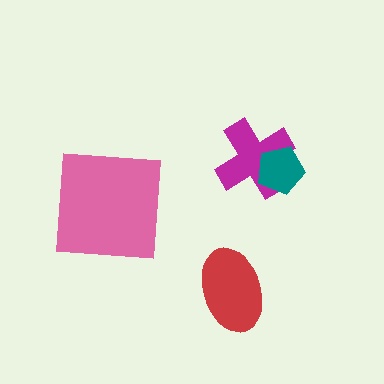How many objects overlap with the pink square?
0 objects overlap with the pink square.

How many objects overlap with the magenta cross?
1 object overlaps with the magenta cross.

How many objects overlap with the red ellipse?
0 objects overlap with the red ellipse.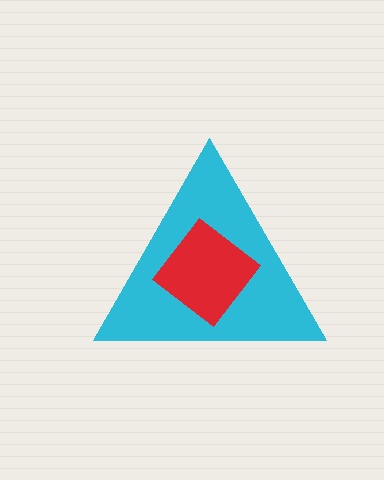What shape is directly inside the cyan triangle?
The red diamond.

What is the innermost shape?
The red diamond.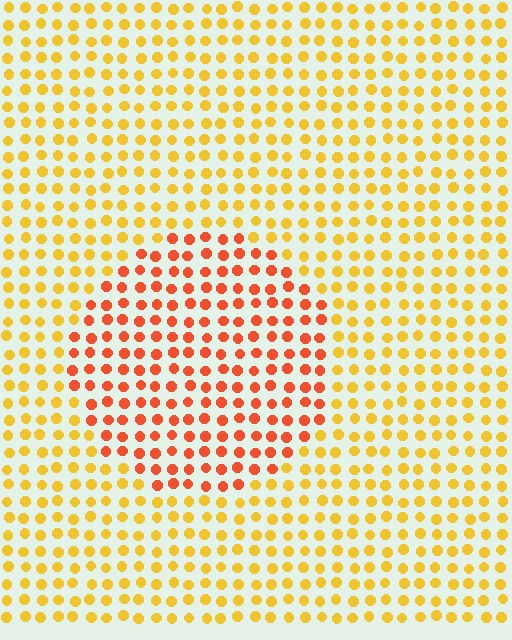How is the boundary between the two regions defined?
The boundary is defined purely by a slight shift in hue (about 37 degrees). Spacing, size, and orientation are identical on both sides.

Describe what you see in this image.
The image is filled with small yellow elements in a uniform arrangement. A circle-shaped region is visible where the elements are tinted to a slightly different hue, forming a subtle color boundary.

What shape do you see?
I see a circle.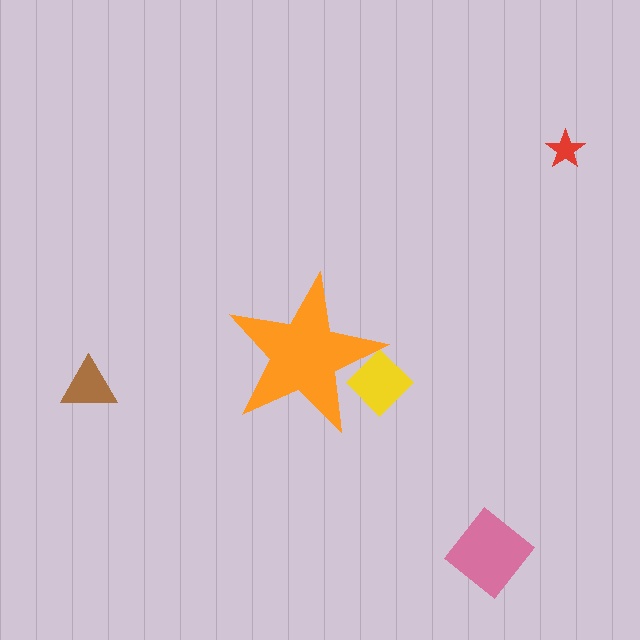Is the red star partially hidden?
No, the red star is fully visible.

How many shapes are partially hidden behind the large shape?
1 shape is partially hidden.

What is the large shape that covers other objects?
An orange star.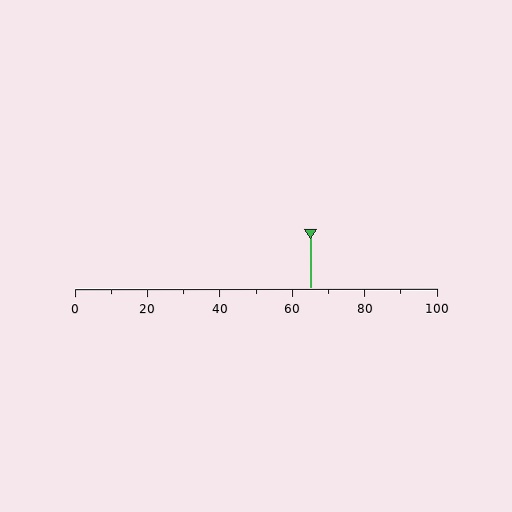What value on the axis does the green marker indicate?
The marker indicates approximately 65.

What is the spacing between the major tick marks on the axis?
The major ticks are spaced 20 apart.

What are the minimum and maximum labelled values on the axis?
The axis runs from 0 to 100.